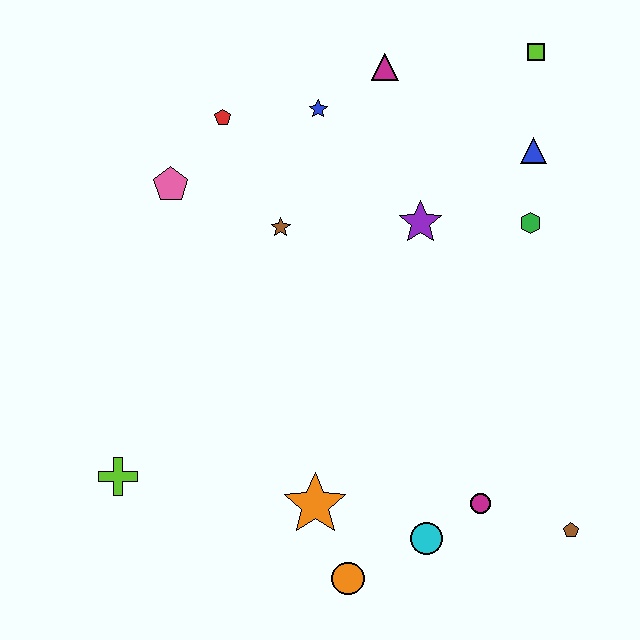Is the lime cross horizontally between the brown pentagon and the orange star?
No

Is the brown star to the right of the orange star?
No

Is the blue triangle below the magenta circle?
No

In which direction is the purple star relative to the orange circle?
The purple star is above the orange circle.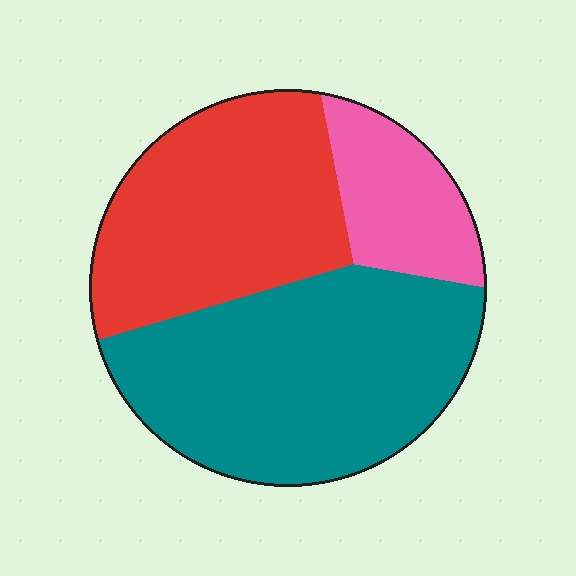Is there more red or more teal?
Teal.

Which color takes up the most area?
Teal, at roughly 50%.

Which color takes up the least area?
Pink, at roughly 15%.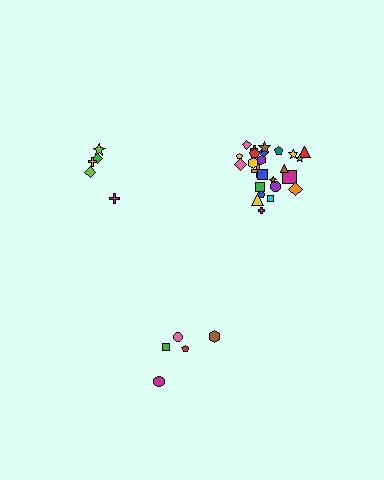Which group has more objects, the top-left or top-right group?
The top-right group.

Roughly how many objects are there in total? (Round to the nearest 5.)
Roughly 35 objects in total.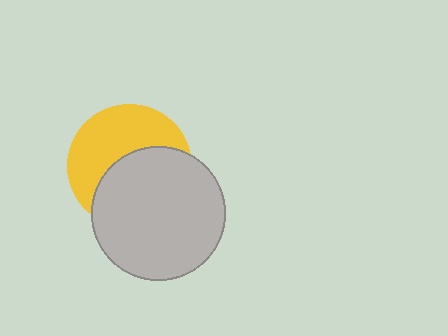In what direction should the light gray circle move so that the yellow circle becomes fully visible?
The light gray circle should move down. That is the shortest direction to clear the overlap and leave the yellow circle fully visible.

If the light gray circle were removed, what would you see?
You would see the complete yellow circle.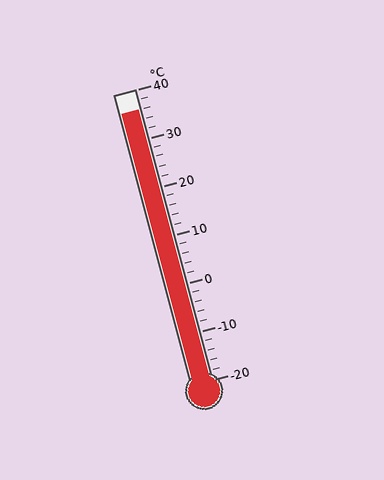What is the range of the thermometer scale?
The thermometer scale ranges from -20°C to 40°C.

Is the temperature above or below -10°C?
The temperature is above -10°C.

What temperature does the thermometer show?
The thermometer shows approximately 36°C.